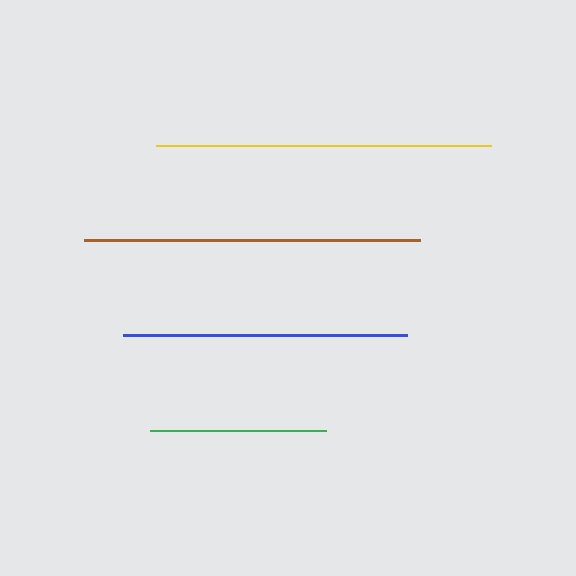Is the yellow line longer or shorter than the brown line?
The brown line is longer than the yellow line.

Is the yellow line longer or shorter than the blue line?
The yellow line is longer than the blue line.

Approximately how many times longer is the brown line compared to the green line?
The brown line is approximately 1.9 times the length of the green line.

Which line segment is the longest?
The brown line is the longest at approximately 336 pixels.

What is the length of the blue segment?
The blue segment is approximately 284 pixels long.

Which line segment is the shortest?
The green line is the shortest at approximately 176 pixels.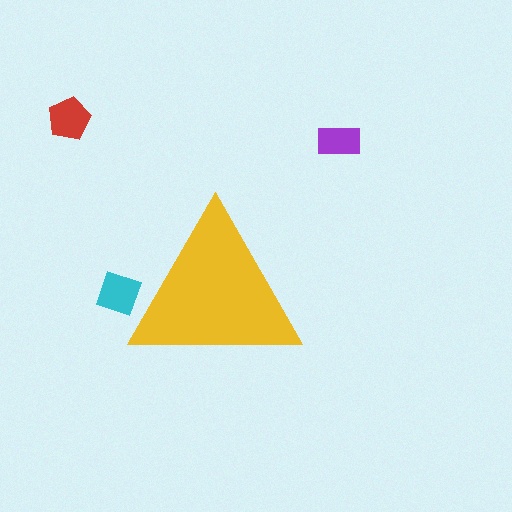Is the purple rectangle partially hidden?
No, the purple rectangle is fully visible.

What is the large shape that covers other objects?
A yellow triangle.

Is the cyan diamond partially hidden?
Yes, the cyan diamond is partially hidden behind the yellow triangle.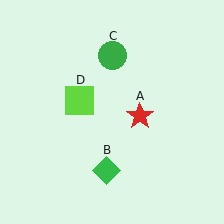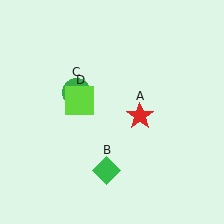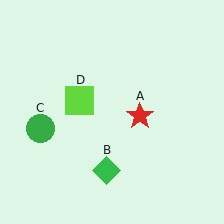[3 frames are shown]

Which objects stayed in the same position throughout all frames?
Red star (object A) and green diamond (object B) and lime square (object D) remained stationary.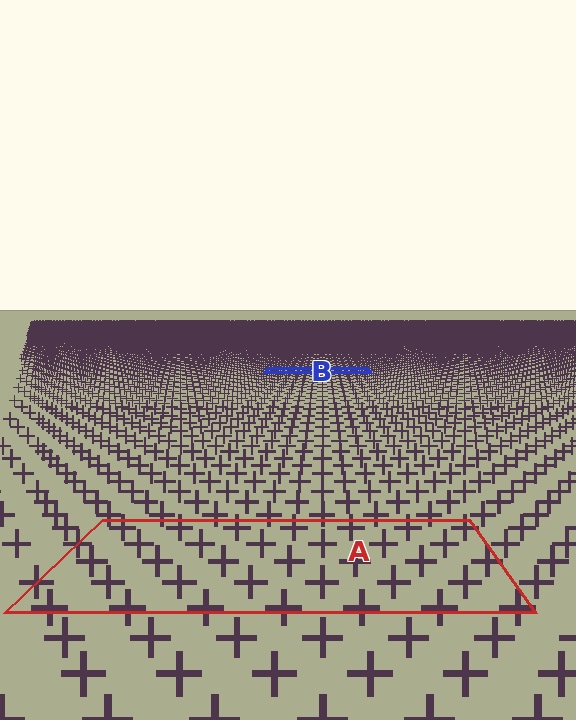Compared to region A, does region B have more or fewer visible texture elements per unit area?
Region B has more texture elements per unit area — they are packed more densely because it is farther away.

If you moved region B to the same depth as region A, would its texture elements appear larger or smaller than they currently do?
They would appear larger. At a closer depth, the same texture elements are projected at a bigger on-screen size.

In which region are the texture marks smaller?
The texture marks are smaller in region B, because it is farther away.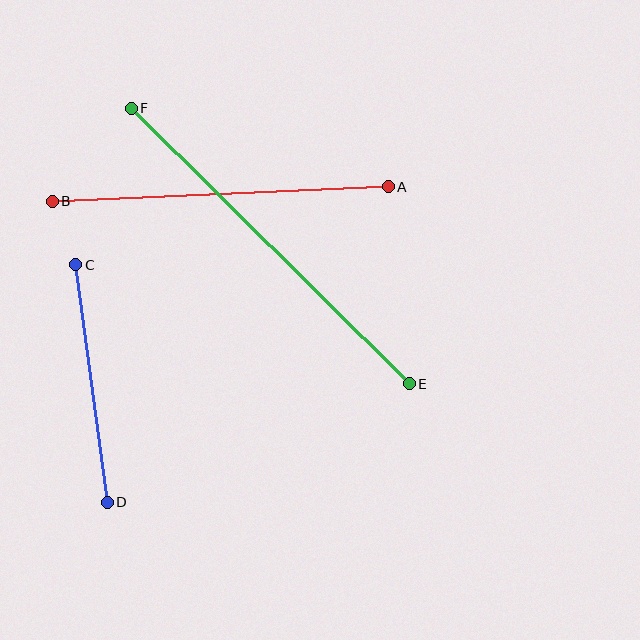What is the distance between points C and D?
The distance is approximately 239 pixels.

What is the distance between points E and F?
The distance is approximately 392 pixels.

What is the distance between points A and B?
The distance is approximately 336 pixels.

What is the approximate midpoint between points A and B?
The midpoint is at approximately (220, 194) pixels.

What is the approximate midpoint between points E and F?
The midpoint is at approximately (270, 246) pixels.